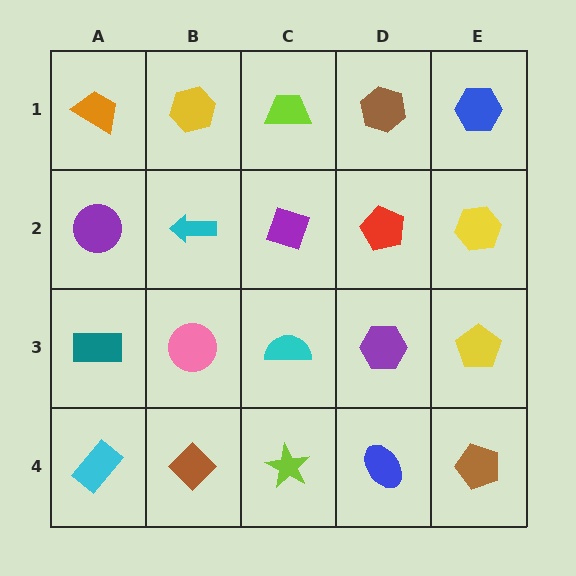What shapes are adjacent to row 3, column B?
A cyan arrow (row 2, column B), a brown diamond (row 4, column B), a teal rectangle (row 3, column A), a cyan semicircle (row 3, column C).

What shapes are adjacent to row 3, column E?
A yellow hexagon (row 2, column E), a brown pentagon (row 4, column E), a purple hexagon (row 3, column D).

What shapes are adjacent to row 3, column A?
A purple circle (row 2, column A), a cyan rectangle (row 4, column A), a pink circle (row 3, column B).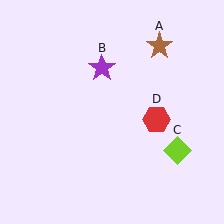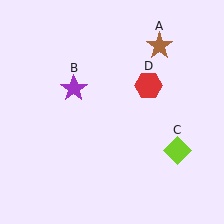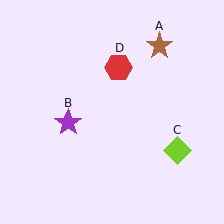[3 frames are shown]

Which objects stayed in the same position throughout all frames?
Brown star (object A) and lime diamond (object C) remained stationary.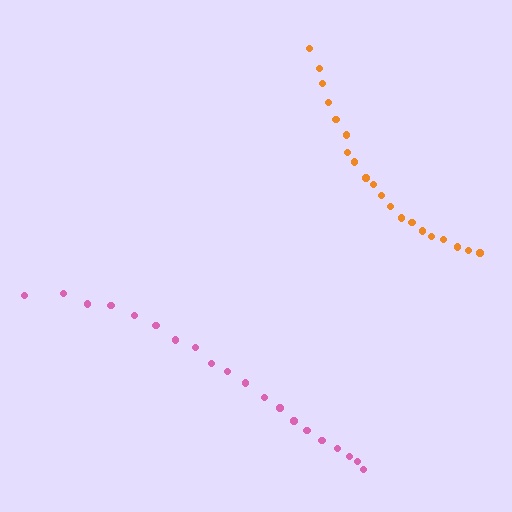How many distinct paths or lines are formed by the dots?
There are 2 distinct paths.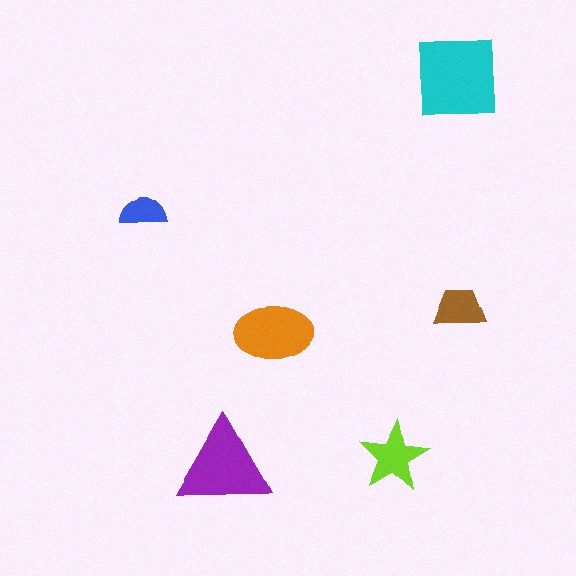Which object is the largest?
The cyan square.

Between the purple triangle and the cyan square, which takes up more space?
The cyan square.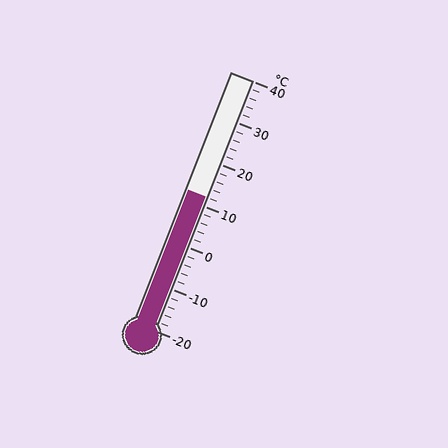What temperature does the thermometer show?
The thermometer shows approximately 12°C.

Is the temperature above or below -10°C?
The temperature is above -10°C.